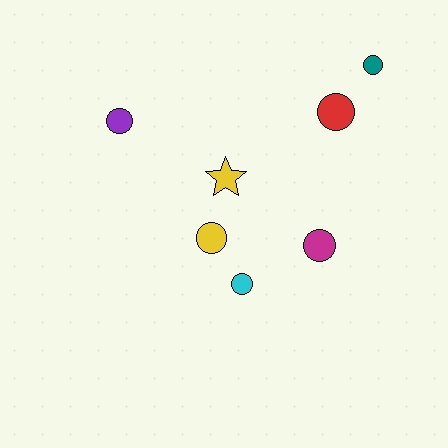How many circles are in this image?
There are 6 circles.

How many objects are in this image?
There are 7 objects.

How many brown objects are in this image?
There are no brown objects.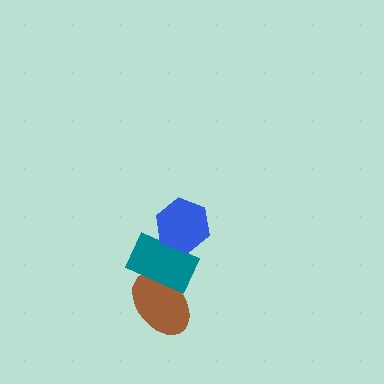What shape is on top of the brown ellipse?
The teal rectangle is on top of the brown ellipse.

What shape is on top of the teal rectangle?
The blue hexagon is on top of the teal rectangle.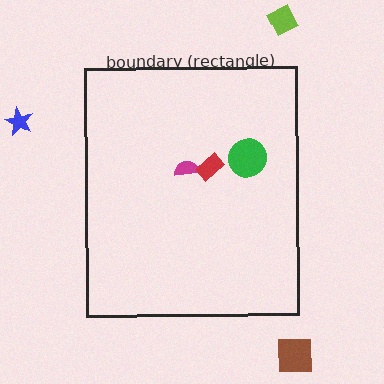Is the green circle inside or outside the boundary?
Inside.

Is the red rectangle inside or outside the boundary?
Inside.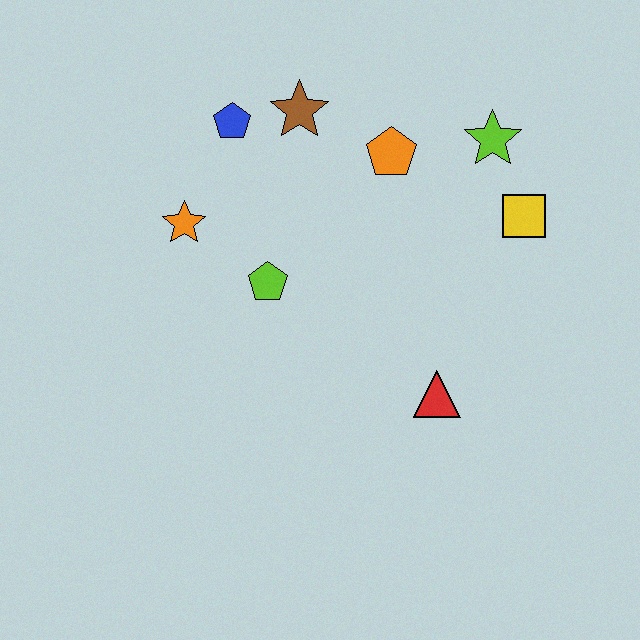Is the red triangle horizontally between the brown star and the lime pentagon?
No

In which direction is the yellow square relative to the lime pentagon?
The yellow square is to the right of the lime pentagon.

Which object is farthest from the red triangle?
The blue pentagon is farthest from the red triangle.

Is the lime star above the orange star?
Yes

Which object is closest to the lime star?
The yellow square is closest to the lime star.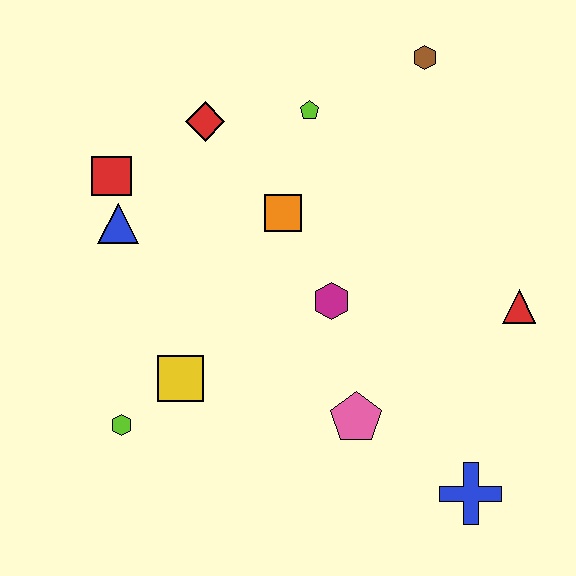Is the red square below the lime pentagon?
Yes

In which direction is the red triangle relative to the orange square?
The red triangle is to the right of the orange square.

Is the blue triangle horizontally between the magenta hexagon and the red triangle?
No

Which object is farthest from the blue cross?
The red square is farthest from the blue cross.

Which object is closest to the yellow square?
The lime hexagon is closest to the yellow square.